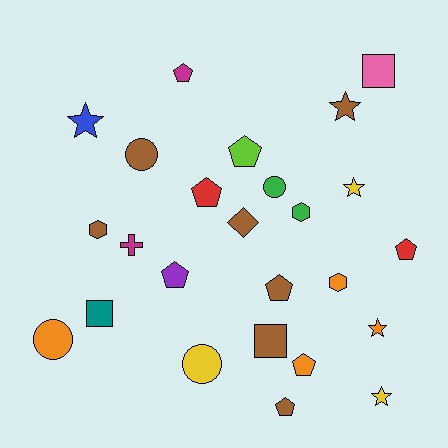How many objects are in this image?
There are 25 objects.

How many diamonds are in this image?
There is 1 diamond.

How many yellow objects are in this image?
There are 3 yellow objects.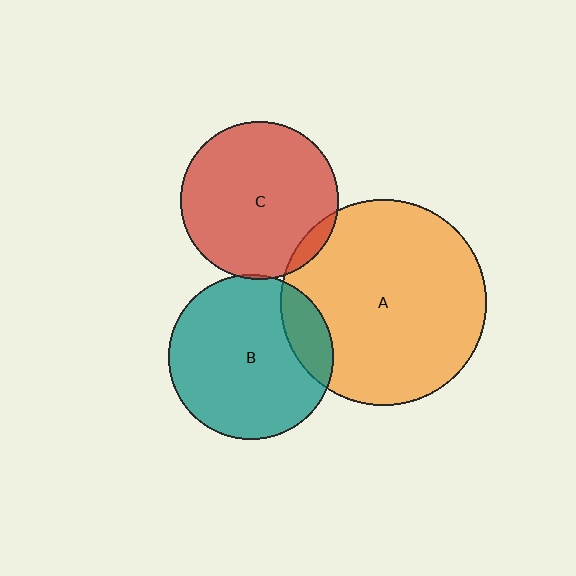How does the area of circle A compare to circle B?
Approximately 1.6 times.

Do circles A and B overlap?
Yes.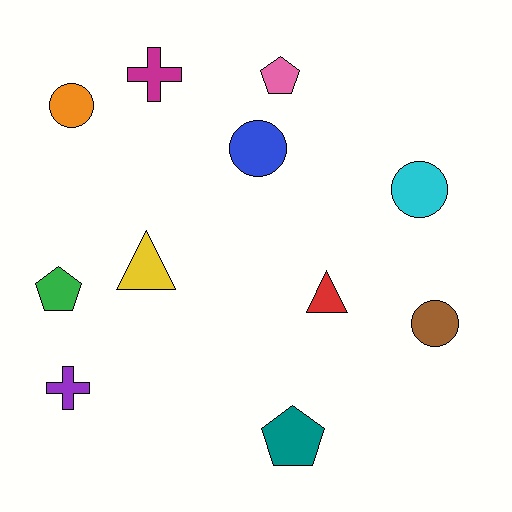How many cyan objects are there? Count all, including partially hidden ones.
There is 1 cyan object.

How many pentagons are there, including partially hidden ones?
There are 3 pentagons.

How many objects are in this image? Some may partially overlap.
There are 11 objects.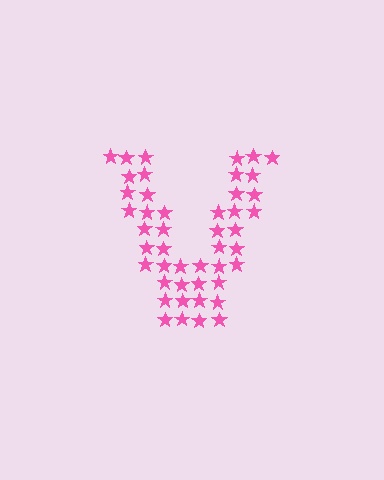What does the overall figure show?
The overall figure shows the letter V.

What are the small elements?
The small elements are stars.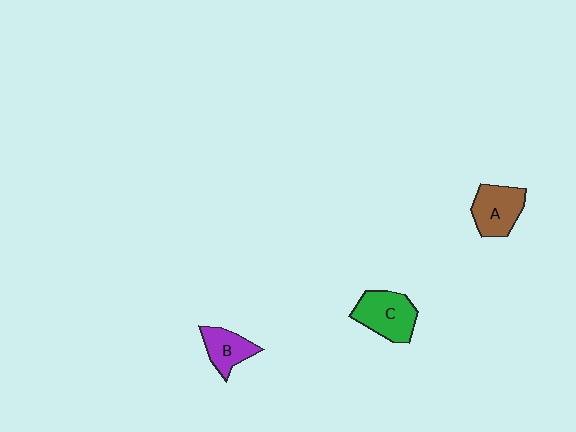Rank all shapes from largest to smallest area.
From largest to smallest: C (green), A (brown), B (purple).